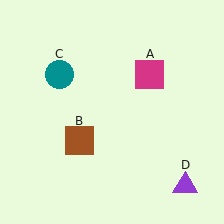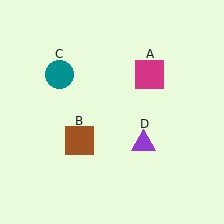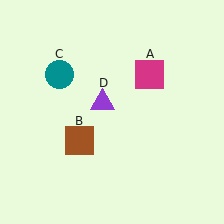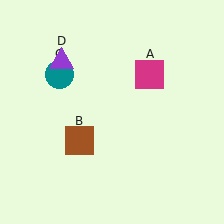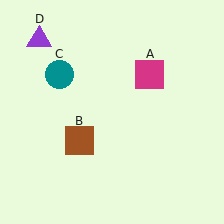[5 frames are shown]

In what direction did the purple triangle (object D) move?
The purple triangle (object D) moved up and to the left.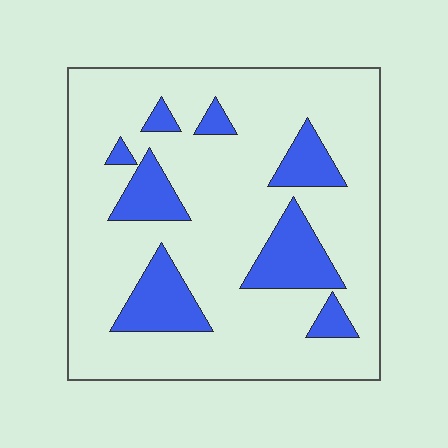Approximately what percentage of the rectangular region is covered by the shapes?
Approximately 20%.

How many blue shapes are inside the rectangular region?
8.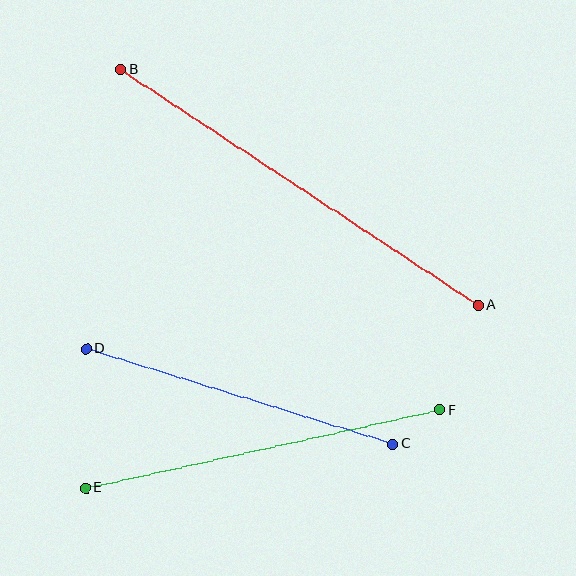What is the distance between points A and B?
The distance is approximately 428 pixels.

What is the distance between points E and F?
The distance is approximately 363 pixels.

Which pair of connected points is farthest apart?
Points A and B are farthest apart.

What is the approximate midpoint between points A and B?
The midpoint is at approximately (299, 187) pixels.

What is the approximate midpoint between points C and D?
The midpoint is at approximately (239, 396) pixels.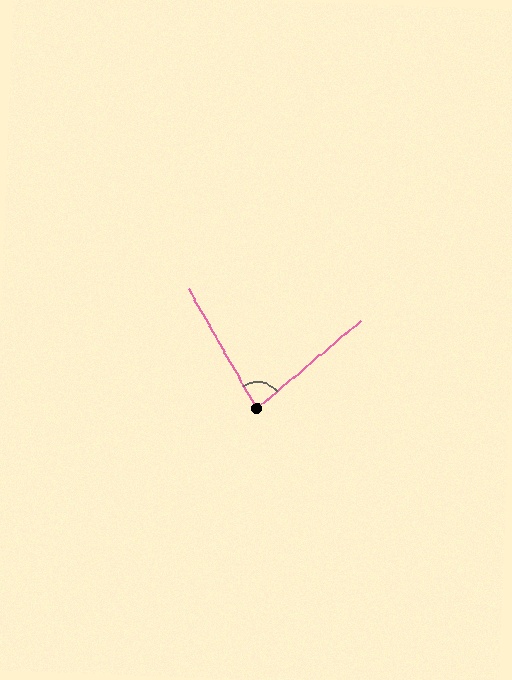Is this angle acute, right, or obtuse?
It is acute.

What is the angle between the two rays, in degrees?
Approximately 79 degrees.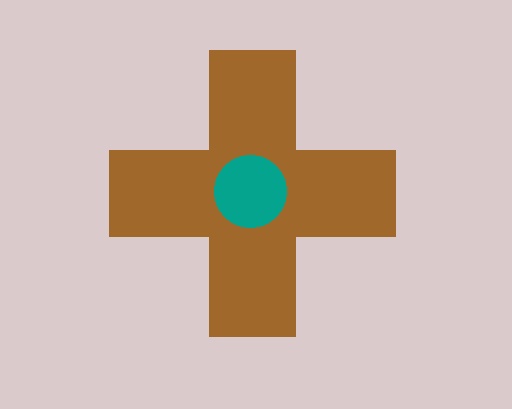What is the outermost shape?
The brown cross.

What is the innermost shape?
The teal circle.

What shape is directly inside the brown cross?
The teal circle.